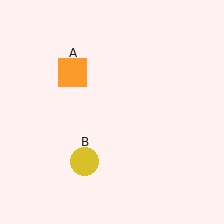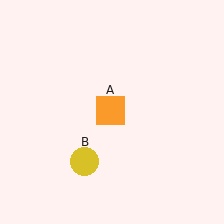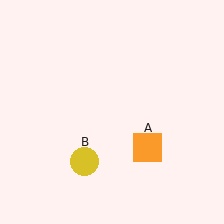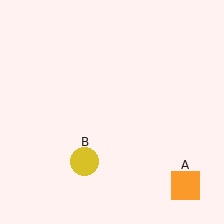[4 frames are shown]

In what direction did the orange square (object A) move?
The orange square (object A) moved down and to the right.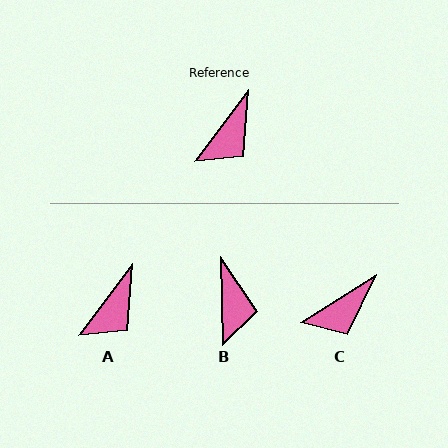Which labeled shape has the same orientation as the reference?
A.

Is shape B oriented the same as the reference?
No, it is off by about 39 degrees.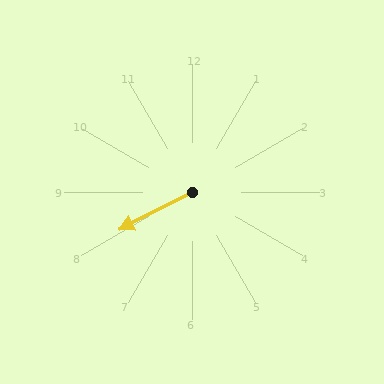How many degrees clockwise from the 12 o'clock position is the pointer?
Approximately 243 degrees.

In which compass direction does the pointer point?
Southwest.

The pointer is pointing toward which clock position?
Roughly 8 o'clock.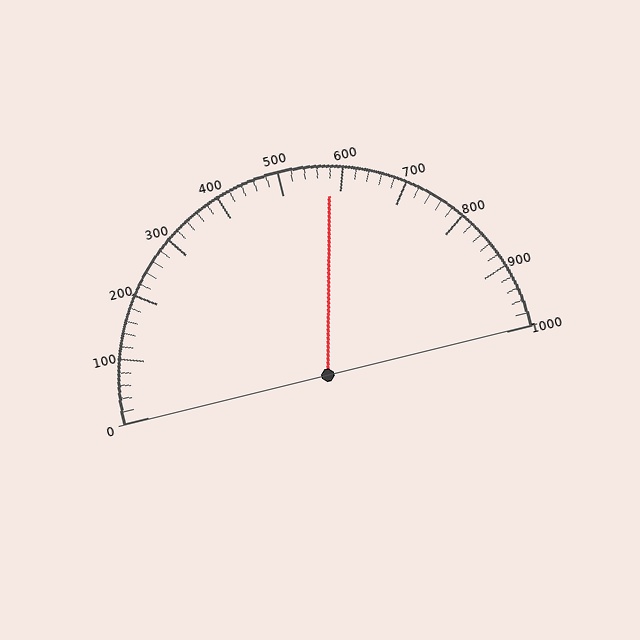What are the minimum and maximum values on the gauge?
The gauge ranges from 0 to 1000.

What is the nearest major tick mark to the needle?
The nearest major tick mark is 600.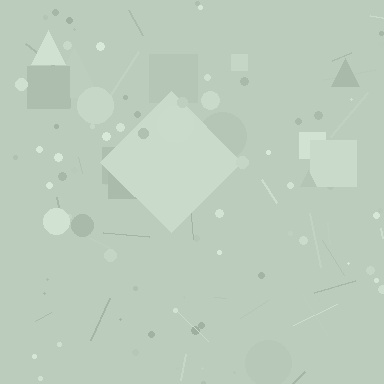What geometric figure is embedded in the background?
A diamond is embedded in the background.